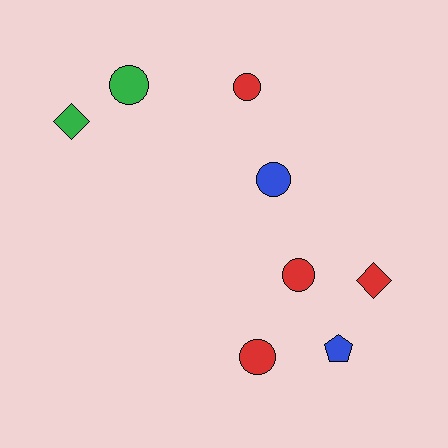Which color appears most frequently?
Red, with 4 objects.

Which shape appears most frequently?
Circle, with 5 objects.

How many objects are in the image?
There are 8 objects.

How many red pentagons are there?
There are no red pentagons.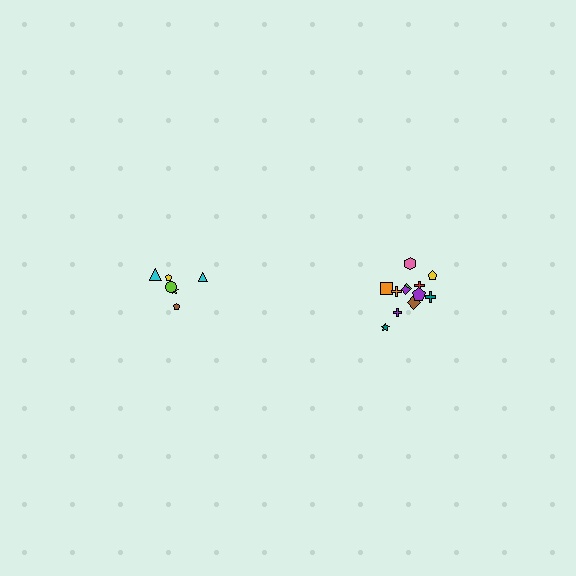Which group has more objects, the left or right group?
The right group.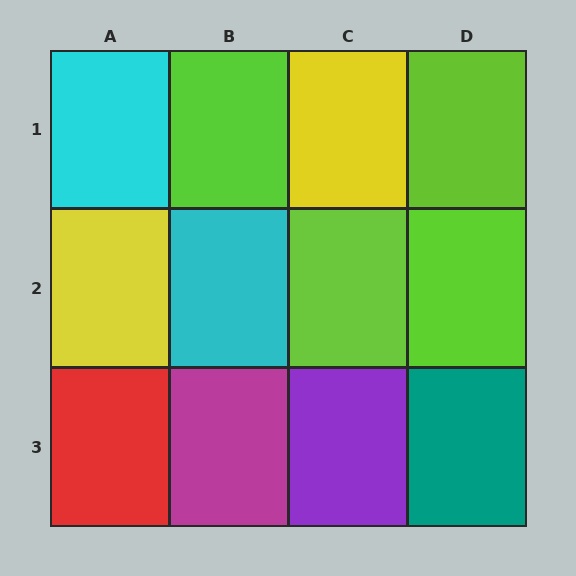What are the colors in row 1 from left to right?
Cyan, lime, yellow, lime.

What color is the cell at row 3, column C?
Purple.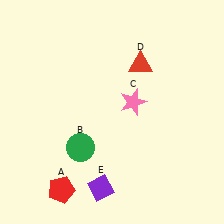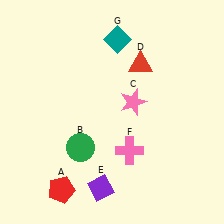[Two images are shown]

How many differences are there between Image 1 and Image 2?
There are 2 differences between the two images.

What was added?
A pink cross (F), a teal diamond (G) were added in Image 2.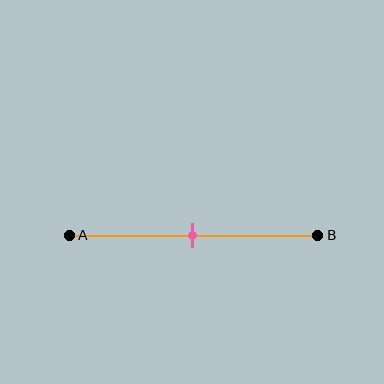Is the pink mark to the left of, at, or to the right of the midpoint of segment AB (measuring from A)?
The pink mark is approximately at the midpoint of segment AB.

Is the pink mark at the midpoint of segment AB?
Yes, the mark is approximately at the midpoint.